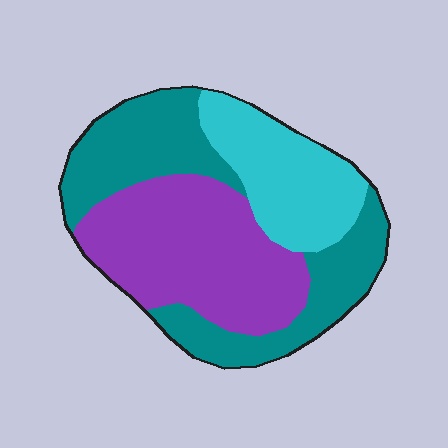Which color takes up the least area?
Cyan, at roughly 25%.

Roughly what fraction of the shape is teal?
Teal covers around 40% of the shape.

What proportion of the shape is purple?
Purple covers roughly 40% of the shape.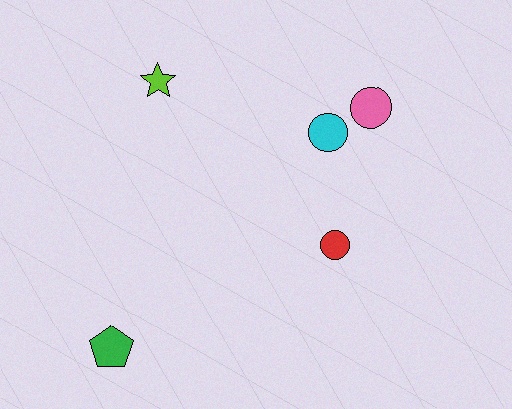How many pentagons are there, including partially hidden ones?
There is 1 pentagon.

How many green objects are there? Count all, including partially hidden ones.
There is 1 green object.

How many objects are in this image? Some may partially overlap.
There are 5 objects.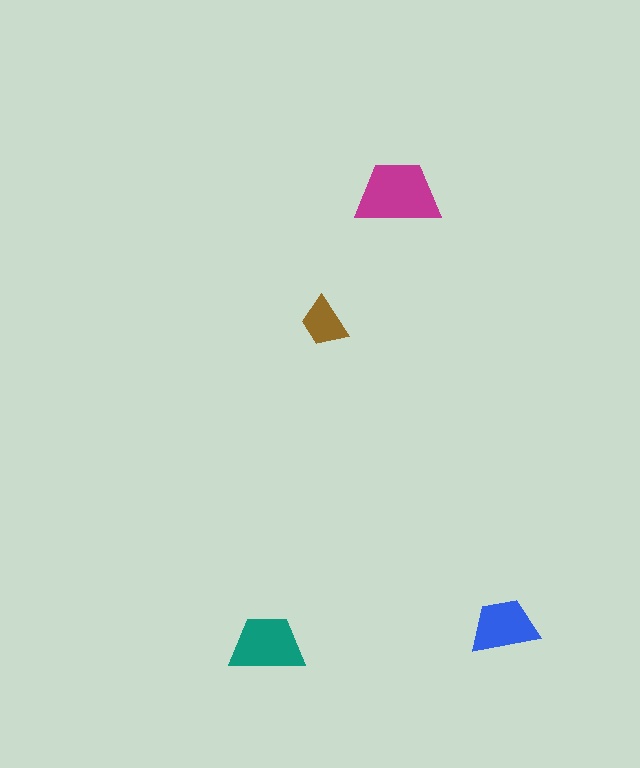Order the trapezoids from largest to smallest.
the magenta one, the teal one, the blue one, the brown one.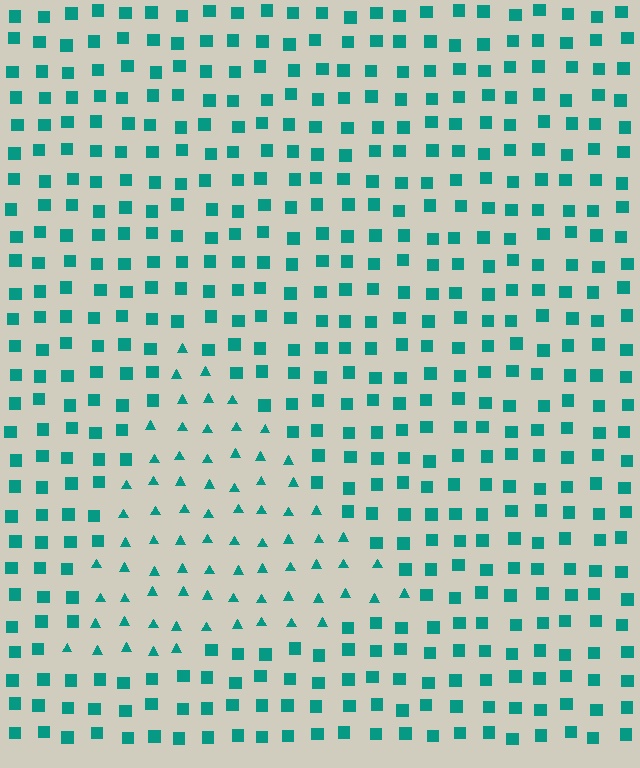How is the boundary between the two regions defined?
The boundary is defined by a change in element shape: triangles inside vs. squares outside. All elements share the same color and spacing.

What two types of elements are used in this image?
The image uses triangles inside the triangle region and squares outside it.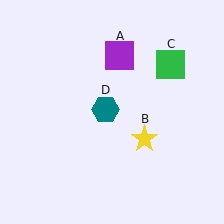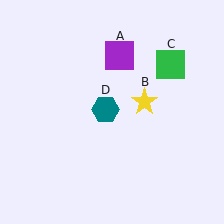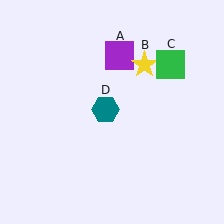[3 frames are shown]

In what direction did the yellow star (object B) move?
The yellow star (object B) moved up.